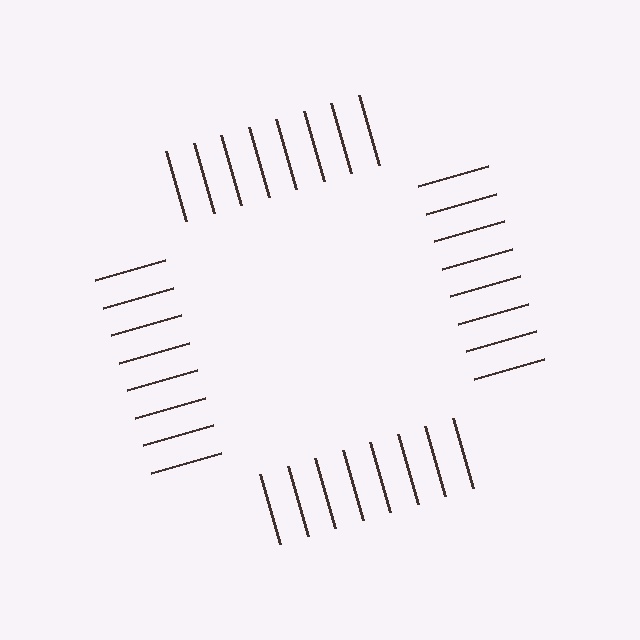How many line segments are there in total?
32 — 8 along each of the 4 edges.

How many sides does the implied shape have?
4 sides — the line-ends trace a square.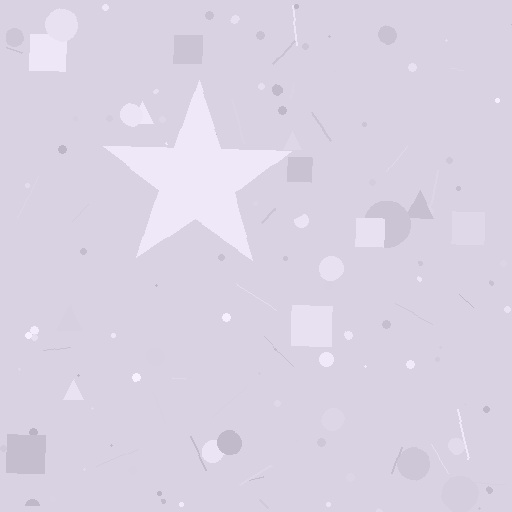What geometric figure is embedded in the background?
A star is embedded in the background.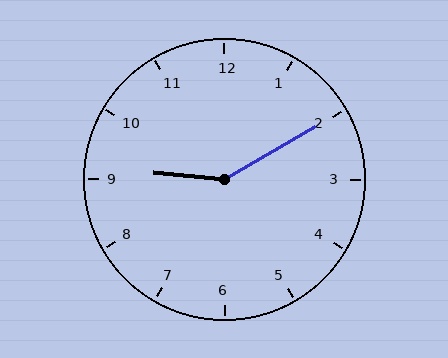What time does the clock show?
9:10.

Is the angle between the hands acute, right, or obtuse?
It is obtuse.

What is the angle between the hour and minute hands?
Approximately 145 degrees.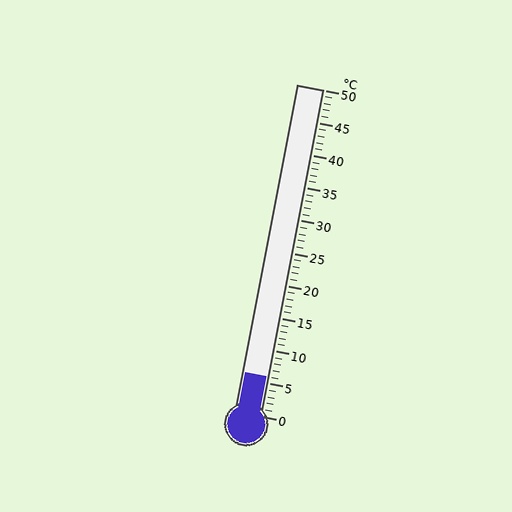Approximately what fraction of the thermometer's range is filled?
The thermometer is filled to approximately 10% of its range.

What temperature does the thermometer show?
The thermometer shows approximately 6°C.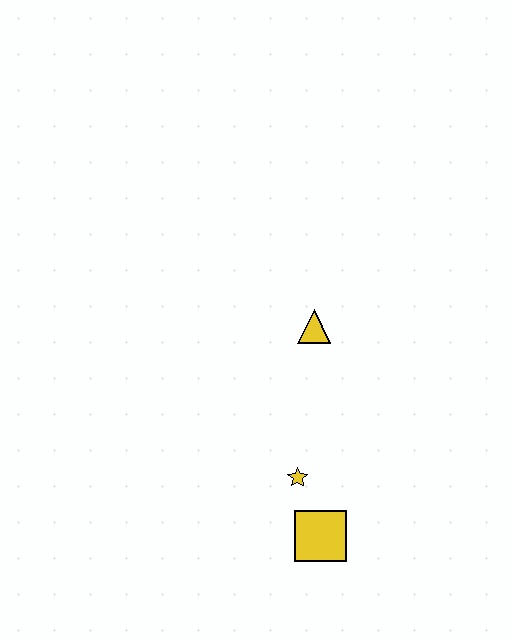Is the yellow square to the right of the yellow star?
Yes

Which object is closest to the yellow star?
The yellow square is closest to the yellow star.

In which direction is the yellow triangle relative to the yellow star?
The yellow triangle is above the yellow star.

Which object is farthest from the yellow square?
The yellow triangle is farthest from the yellow square.